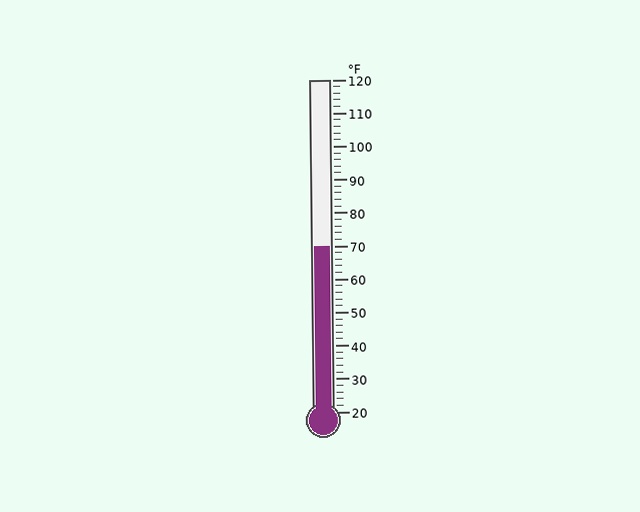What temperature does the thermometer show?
The thermometer shows approximately 70°F.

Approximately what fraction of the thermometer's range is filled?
The thermometer is filled to approximately 50% of its range.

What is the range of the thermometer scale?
The thermometer scale ranges from 20°F to 120°F.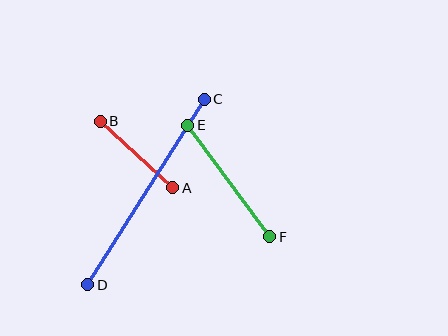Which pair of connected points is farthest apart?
Points C and D are farthest apart.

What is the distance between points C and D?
The distance is approximately 219 pixels.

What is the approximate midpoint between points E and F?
The midpoint is at approximately (229, 181) pixels.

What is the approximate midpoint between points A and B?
The midpoint is at approximately (137, 154) pixels.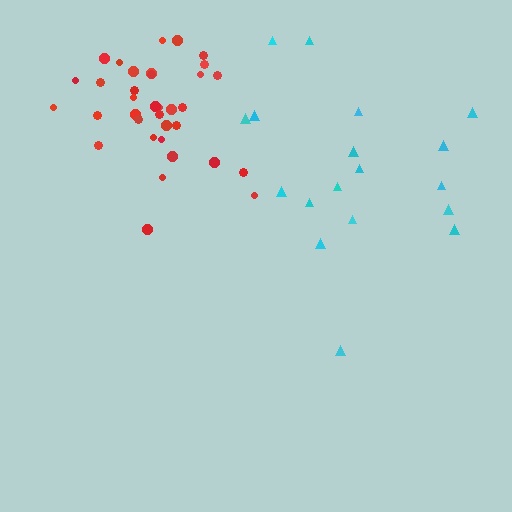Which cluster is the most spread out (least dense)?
Cyan.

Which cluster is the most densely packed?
Red.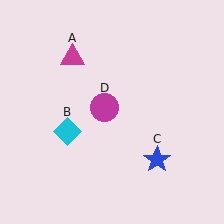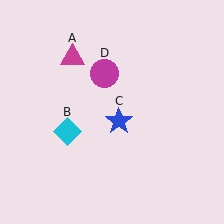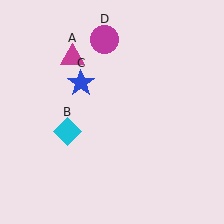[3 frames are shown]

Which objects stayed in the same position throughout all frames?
Magenta triangle (object A) and cyan diamond (object B) remained stationary.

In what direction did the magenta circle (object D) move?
The magenta circle (object D) moved up.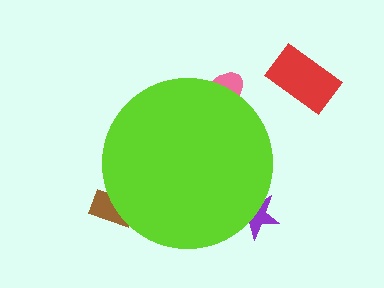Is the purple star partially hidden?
Yes, the purple star is partially hidden behind the lime circle.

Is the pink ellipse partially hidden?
Yes, the pink ellipse is partially hidden behind the lime circle.